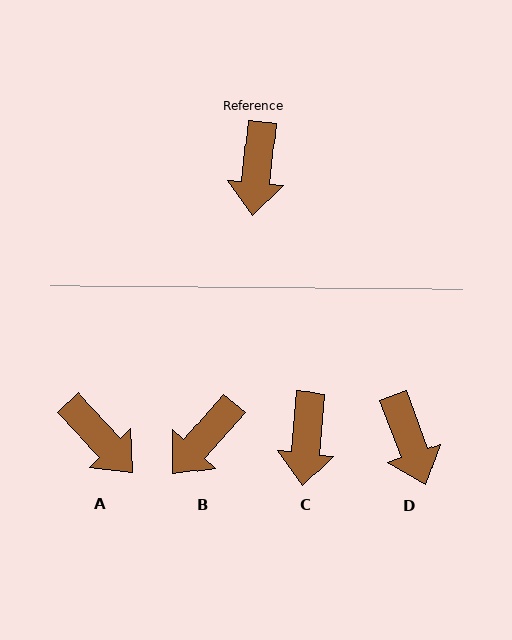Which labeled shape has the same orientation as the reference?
C.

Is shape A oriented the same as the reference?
No, it is off by about 48 degrees.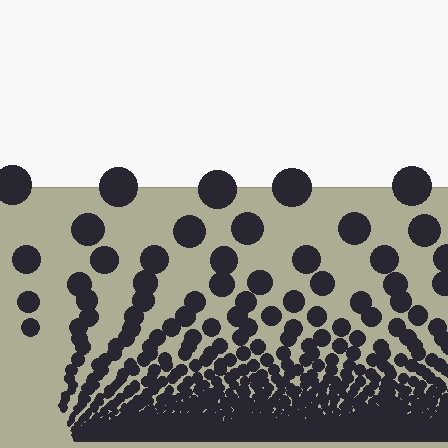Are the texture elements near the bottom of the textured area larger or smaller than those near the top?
Smaller. The gradient is inverted — elements near the bottom are smaller and denser.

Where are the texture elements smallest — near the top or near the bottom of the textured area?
Near the bottom.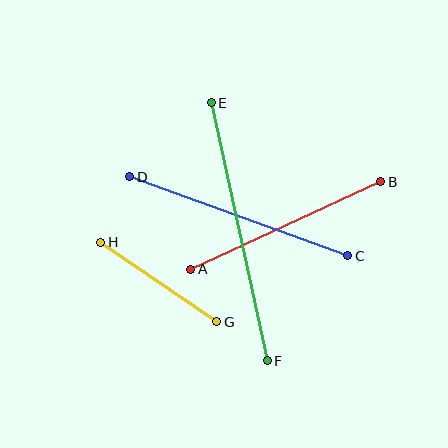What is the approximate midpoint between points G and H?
The midpoint is at approximately (159, 282) pixels.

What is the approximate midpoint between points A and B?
The midpoint is at approximately (286, 226) pixels.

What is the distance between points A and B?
The distance is approximately 209 pixels.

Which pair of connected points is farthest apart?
Points E and F are farthest apart.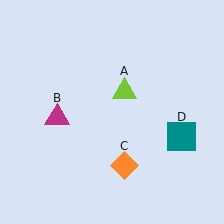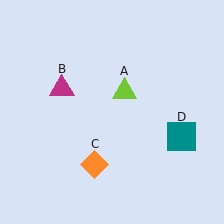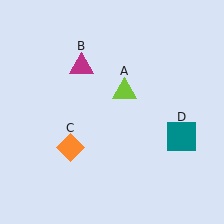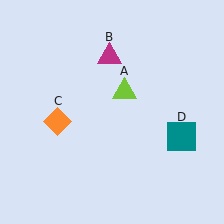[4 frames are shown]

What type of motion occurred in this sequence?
The magenta triangle (object B), orange diamond (object C) rotated clockwise around the center of the scene.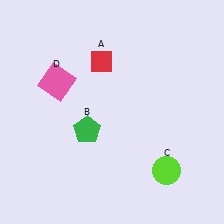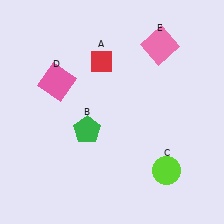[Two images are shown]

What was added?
A pink square (E) was added in Image 2.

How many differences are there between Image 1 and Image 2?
There is 1 difference between the two images.